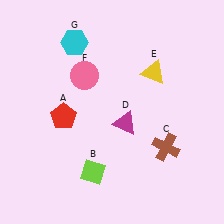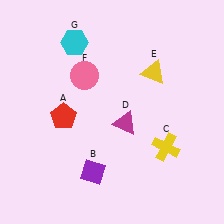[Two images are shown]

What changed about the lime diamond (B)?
In Image 1, B is lime. In Image 2, it changed to purple.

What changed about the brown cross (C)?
In Image 1, C is brown. In Image 2, it changed to yellow.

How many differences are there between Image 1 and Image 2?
There are 2 differences between the two images.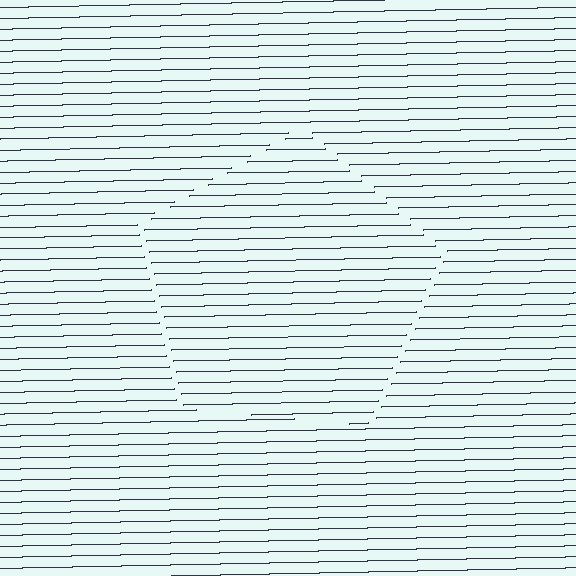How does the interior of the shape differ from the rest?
The interior of the shape contains the same grating, shifted by half a period — the contour is defined by the phase discontinuity where line-ends from the inner and outer gratings abut.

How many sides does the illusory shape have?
5 sides — the line-ends trace a pentagon.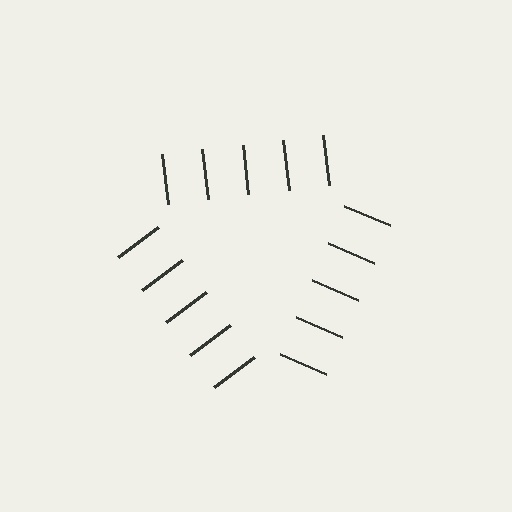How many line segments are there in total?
15 — 5 along each of the 3 edges.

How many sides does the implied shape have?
3 sides — the line-ends trace a triangle.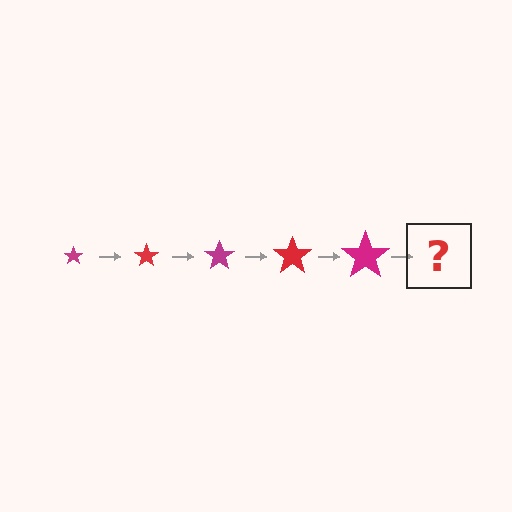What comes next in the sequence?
The next element should be a red star, larger than the previous one.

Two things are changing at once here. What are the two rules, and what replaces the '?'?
The two rules are that the star grows larger each step and the color cycles through magenta and red. The '?' should be a red star, larger than the previous one.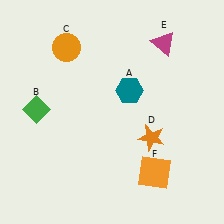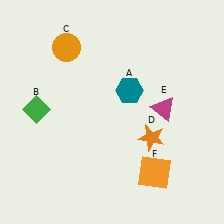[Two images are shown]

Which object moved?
The magenta triangle (E) moved down.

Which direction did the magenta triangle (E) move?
The magenta triangle (E) moved down.